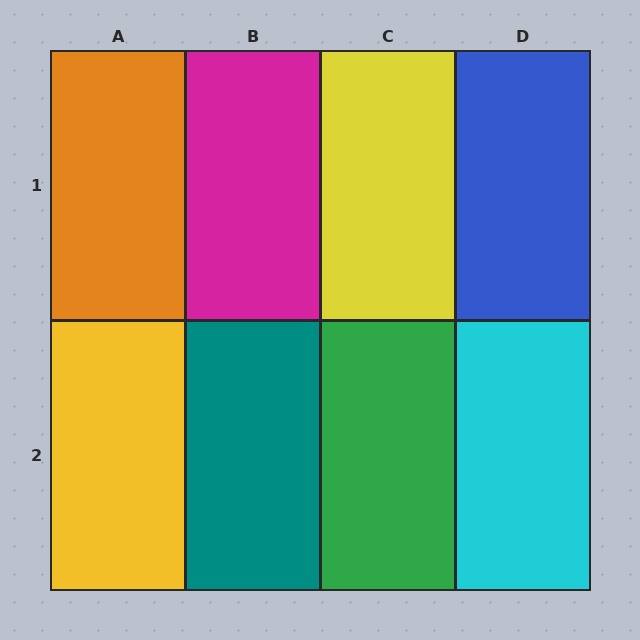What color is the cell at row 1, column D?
Blue.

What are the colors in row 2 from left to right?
Yellow, teal, green, cyan.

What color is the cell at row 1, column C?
Yellow.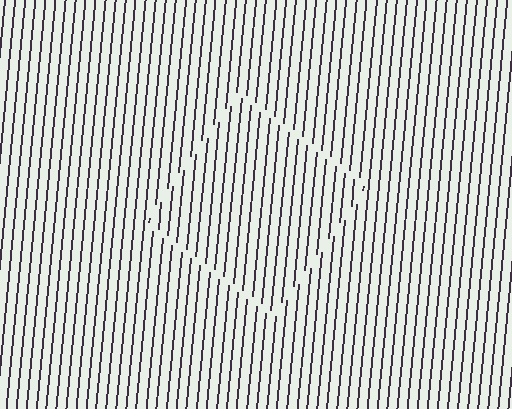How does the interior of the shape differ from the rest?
The interior of the shape contains the same grating, shifted by half a period — the contour is defined by the phase discontinuity where line-ends from the inner and outer gratings abut.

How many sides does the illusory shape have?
4 sides — the line-ends trace a square.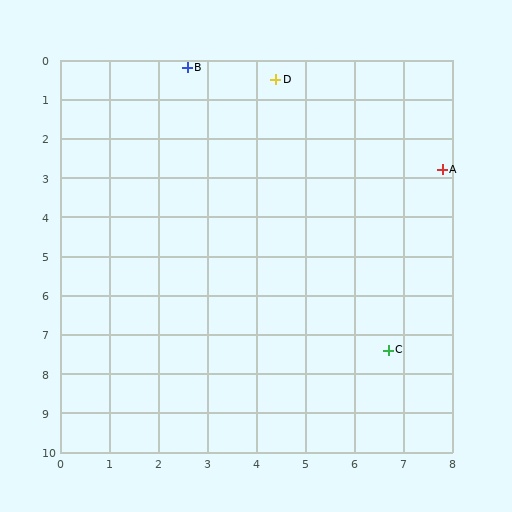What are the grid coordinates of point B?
Point B is at approximately (2.6, 0.2).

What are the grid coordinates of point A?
Point A is at approximately (7.8, 2.8).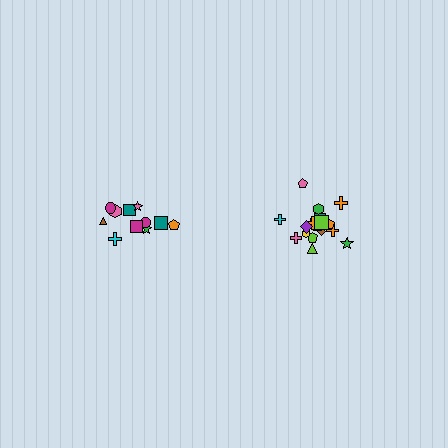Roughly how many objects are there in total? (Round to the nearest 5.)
Roughly 30 objects in total.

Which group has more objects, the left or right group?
The right group.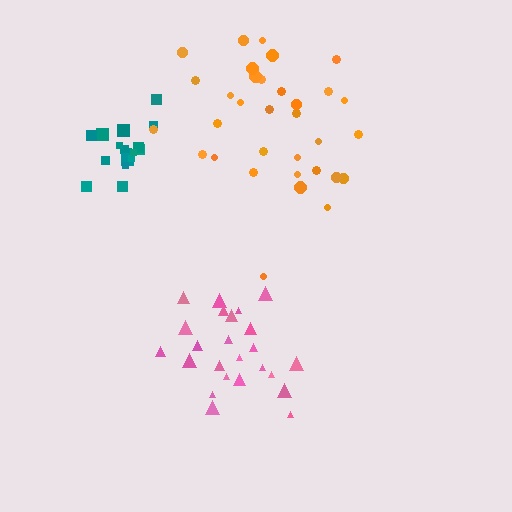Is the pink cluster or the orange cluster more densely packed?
Pink.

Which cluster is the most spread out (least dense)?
Orange.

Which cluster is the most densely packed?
Teal.